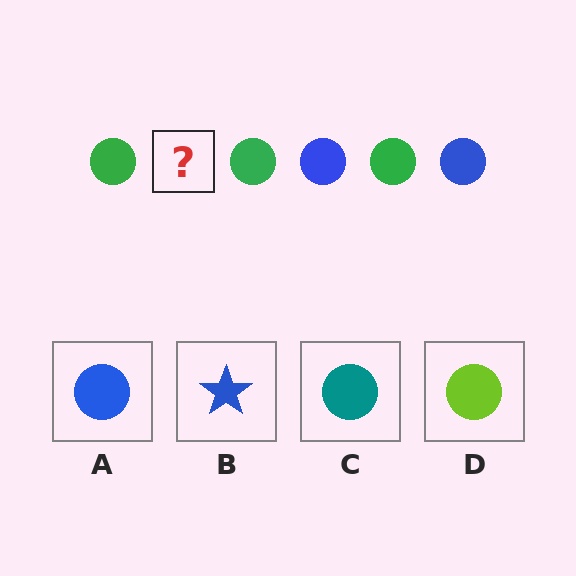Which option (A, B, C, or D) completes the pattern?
A.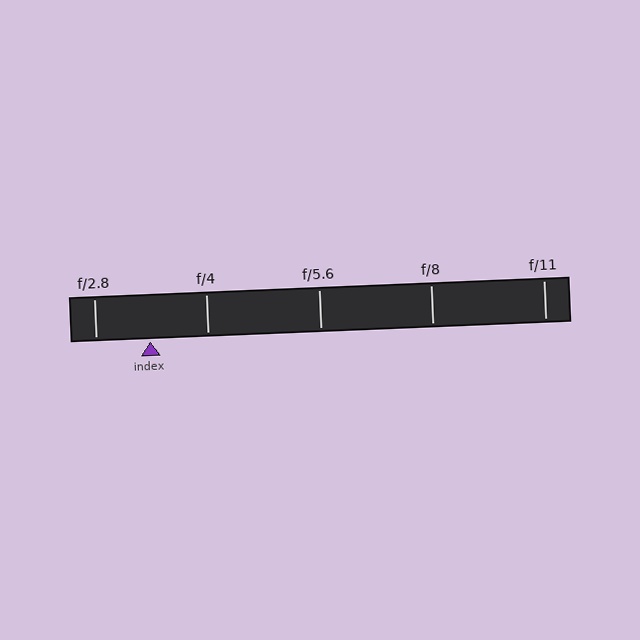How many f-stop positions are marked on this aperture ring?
There are 5 f-stop positions marked.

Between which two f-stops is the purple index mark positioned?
The index mark is between f/2.8 and f/4.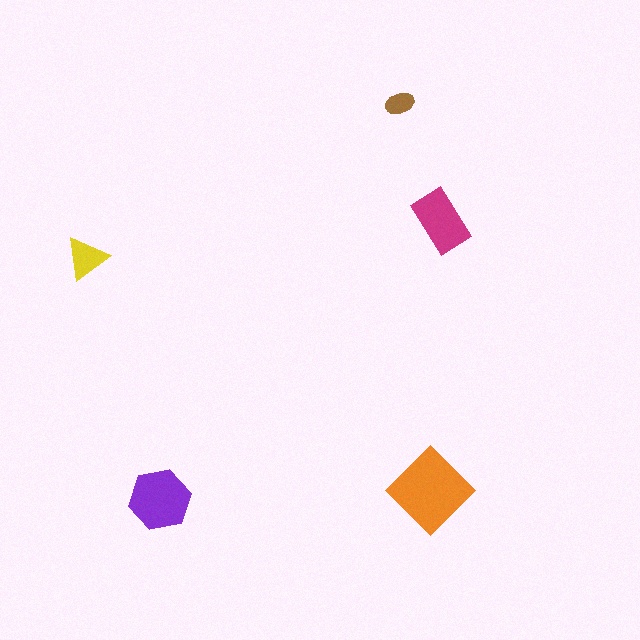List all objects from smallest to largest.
The brown ellipse, the yellow triangle, the magenta rectangle, the purple hexagon, the orange diamond.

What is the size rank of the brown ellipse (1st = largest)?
5th.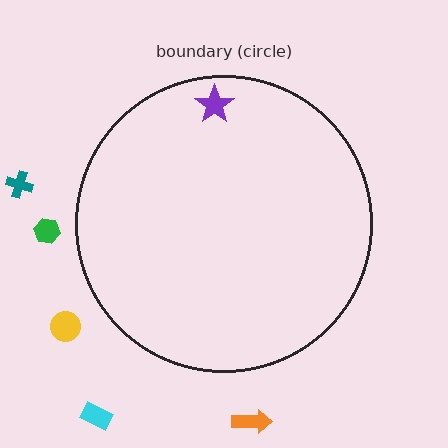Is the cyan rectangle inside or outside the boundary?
Outside.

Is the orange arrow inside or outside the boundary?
Outside.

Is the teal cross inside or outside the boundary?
Outside.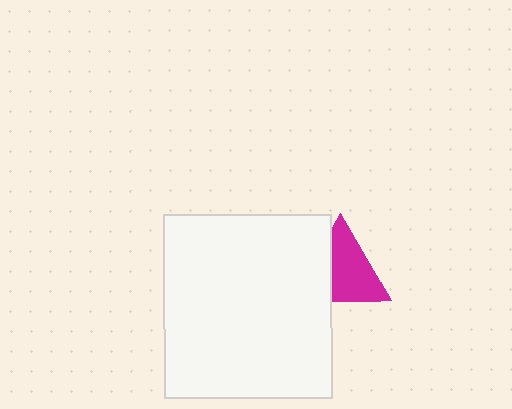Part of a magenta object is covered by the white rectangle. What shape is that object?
It is a triangle.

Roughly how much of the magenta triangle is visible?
Most of it is visible (roughly 67%).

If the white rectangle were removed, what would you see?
You would see the complete magenta triangle.